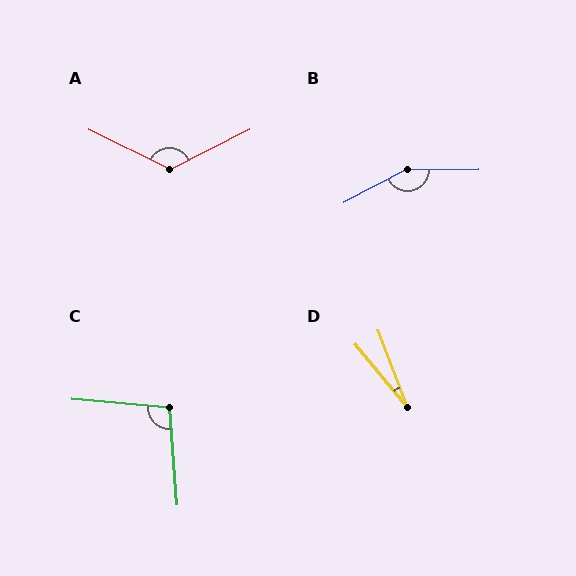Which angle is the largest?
B, at approximately 153 degrees.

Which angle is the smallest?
D, at approximately 19 degrees.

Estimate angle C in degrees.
Approximately 100 degrees.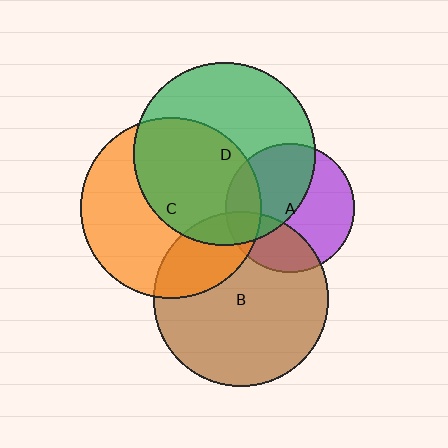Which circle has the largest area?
Circle D (green).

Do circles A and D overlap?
Yes.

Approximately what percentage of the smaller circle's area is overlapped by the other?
Approximately 50%.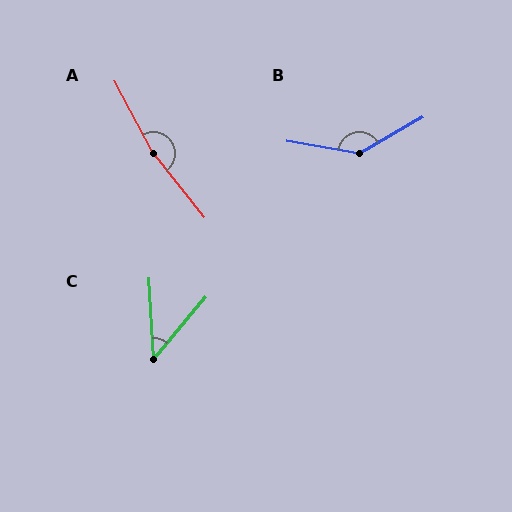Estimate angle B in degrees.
Approximately 141 degrees.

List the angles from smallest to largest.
C (43°), B (141°), A (169°).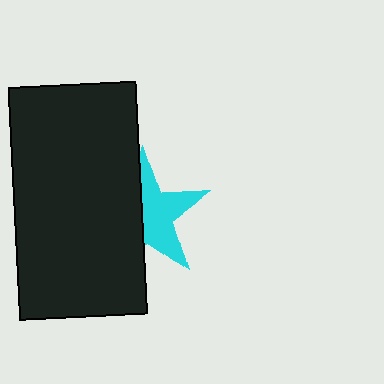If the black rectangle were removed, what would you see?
You would see the complete cyan star.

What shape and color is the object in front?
The object in front is a black rectangle.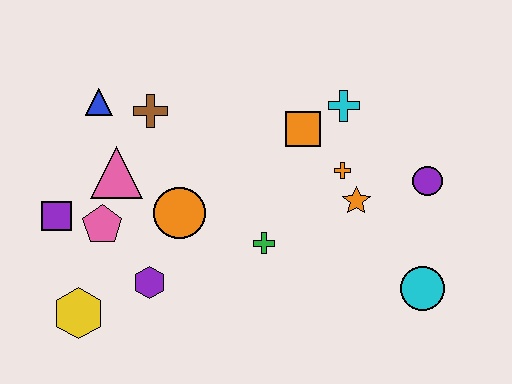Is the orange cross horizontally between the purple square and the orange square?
No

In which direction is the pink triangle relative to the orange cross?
The pink triangle is to the left of the orange cross.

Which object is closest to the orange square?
The cyan cross is closest to the orange square.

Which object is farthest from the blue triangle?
The cyan circle is farthest from the blue triangle.